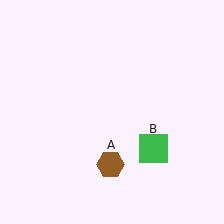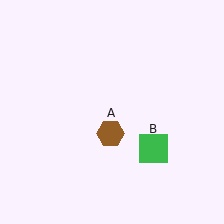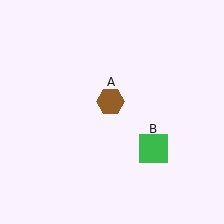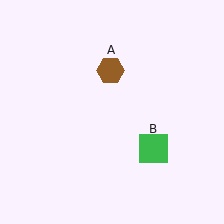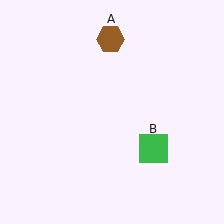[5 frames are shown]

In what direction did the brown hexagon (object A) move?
The brown hexagon (object A) moved up.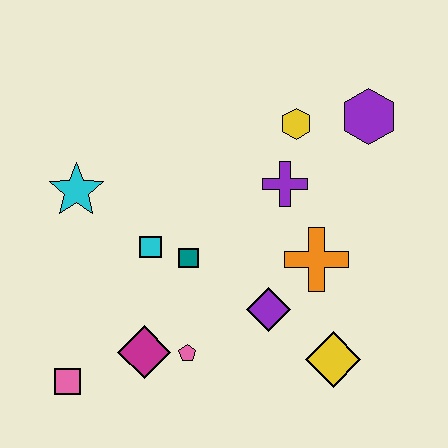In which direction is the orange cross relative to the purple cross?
The orange cross is below the purple cross.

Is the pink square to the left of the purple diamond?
Yes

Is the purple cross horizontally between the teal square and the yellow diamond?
Yes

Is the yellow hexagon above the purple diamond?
Yes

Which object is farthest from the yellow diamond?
The cyan star is farthest from the yellow diamond.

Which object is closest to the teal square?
The cyan square is closest to the teal square.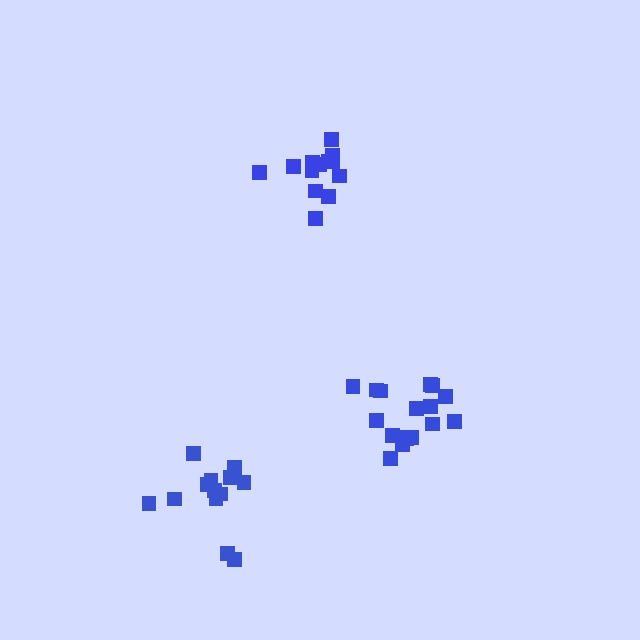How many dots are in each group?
Group 1: 17 dots, Group 2: 13 dots, Group 3: 13 dots (43 total).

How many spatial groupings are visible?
There are 3 spatial groupings.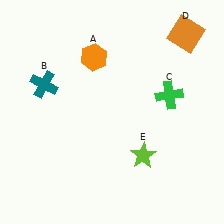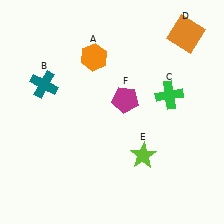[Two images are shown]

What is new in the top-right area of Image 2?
A magenta pentagon (F) was added in the top-right area of Image 2.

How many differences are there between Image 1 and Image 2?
There is 1 difference between the two images.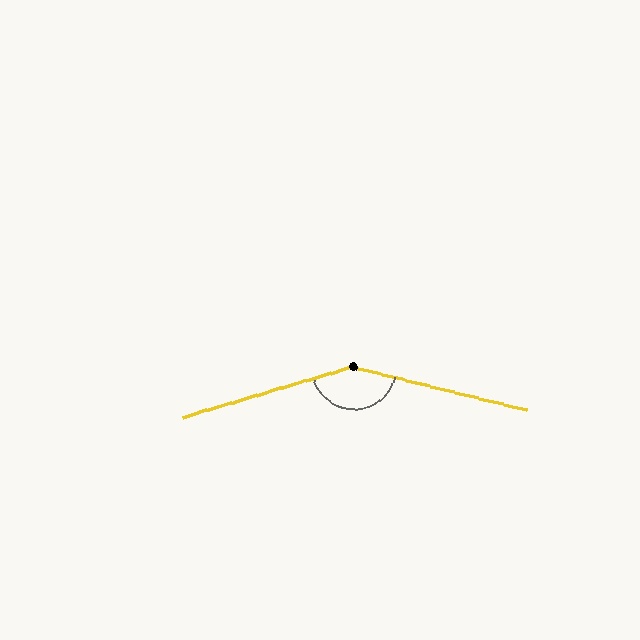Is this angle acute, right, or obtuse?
It is obtuse.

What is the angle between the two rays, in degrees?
Approximately 149 degrees.